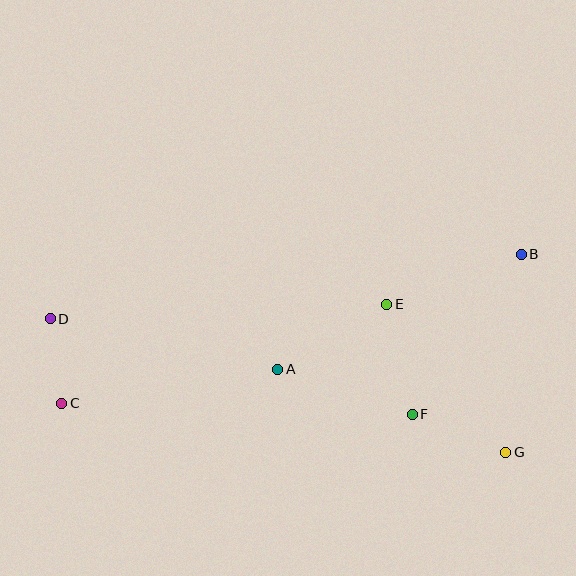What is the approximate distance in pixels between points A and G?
The distance between A and G is approximately 243 pixels.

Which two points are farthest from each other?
Points B and C are farthest from each other.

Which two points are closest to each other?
Points C and D are closest to each other.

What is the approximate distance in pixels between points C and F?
The distance between C and F is approximately 351 pixels.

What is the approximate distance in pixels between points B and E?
The distance between B and E is approximately 143 pixels.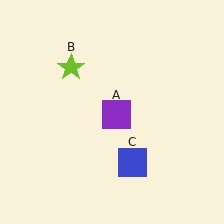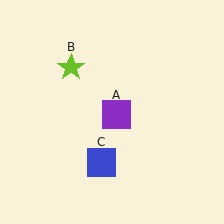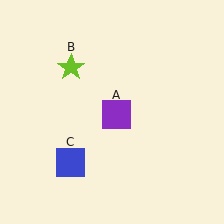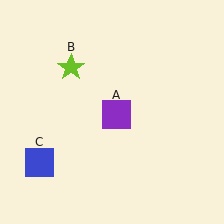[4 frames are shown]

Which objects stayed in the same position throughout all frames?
Purple square (object A) and lime star (object B) remained stationary.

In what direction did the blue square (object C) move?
The blue square (object C) moved left.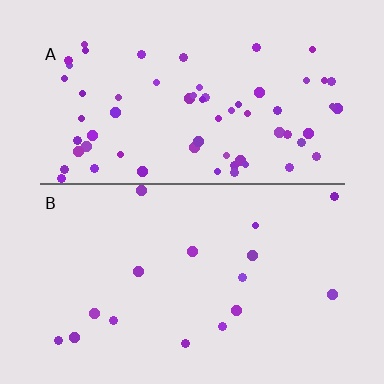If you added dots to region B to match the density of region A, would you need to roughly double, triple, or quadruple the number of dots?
Approximately quadruple.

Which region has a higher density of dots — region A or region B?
A (the top).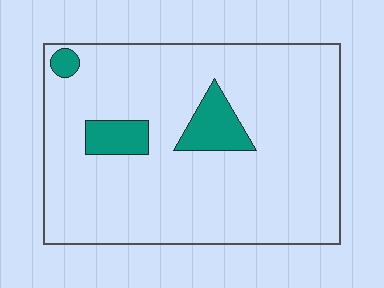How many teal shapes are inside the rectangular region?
3.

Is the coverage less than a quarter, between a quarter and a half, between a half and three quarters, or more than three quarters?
Less than a quarter.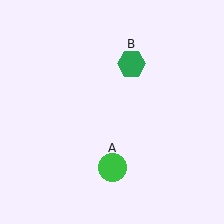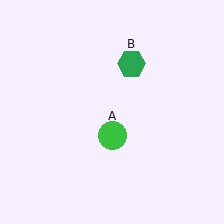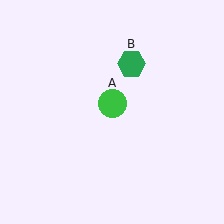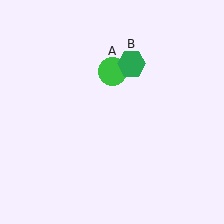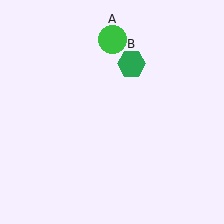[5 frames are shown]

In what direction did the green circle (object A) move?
The green circle (object A) moved up.